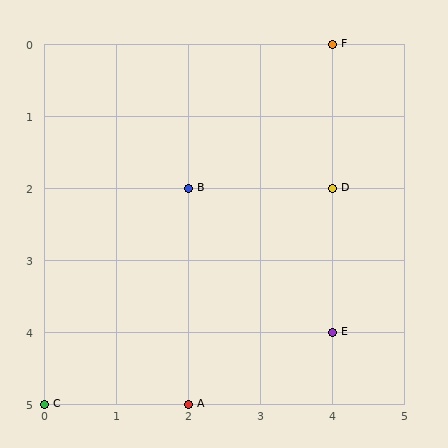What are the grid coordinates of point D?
Point D is at grid coordinates (4, 2).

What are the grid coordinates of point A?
Point A is at grid coordinates (2, 5).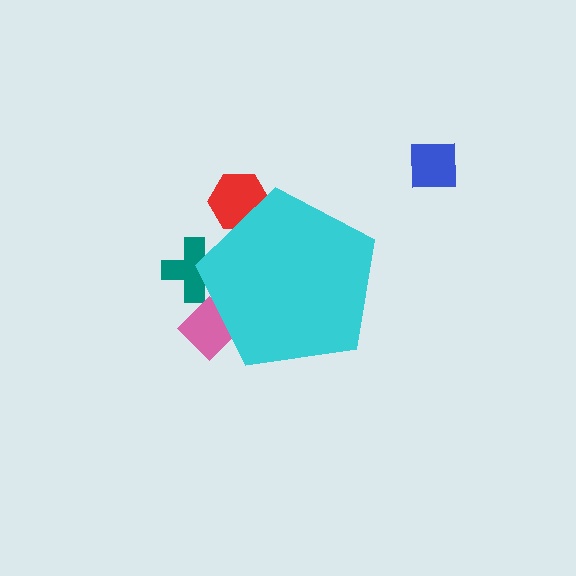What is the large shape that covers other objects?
A cyan pentagon.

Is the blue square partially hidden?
No, the blue square is fully visible.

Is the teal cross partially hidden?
Yes, the teal cross is partially hidden behind the cyan pentagon.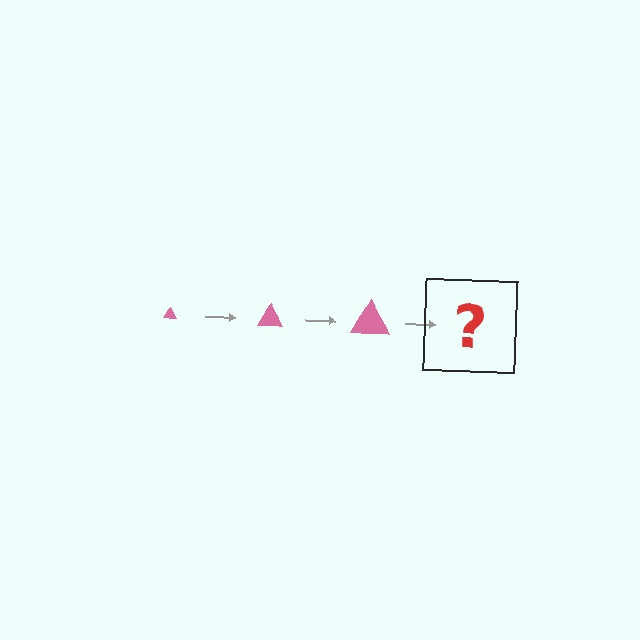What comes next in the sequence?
The next element should be a pink triangle, larger than the previous one.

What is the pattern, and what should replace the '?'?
The pattern is that the triangle gets progressively larger each step. The '?' should be a pink triangle, larger than the previous one.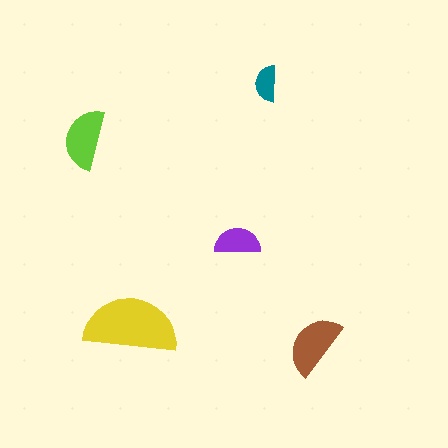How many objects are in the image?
There are 5 objects in the image.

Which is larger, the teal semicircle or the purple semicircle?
The purple one.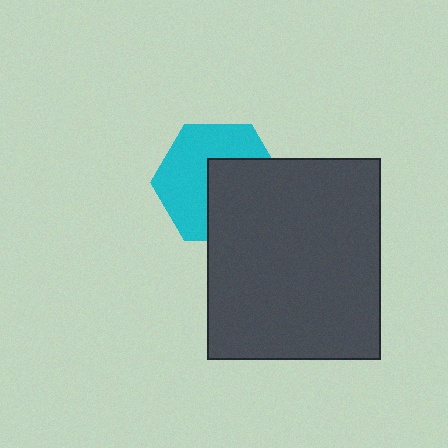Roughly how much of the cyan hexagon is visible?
About half of it is visible (roughly 55%).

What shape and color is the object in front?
The object in front is a dark gray rectangle.